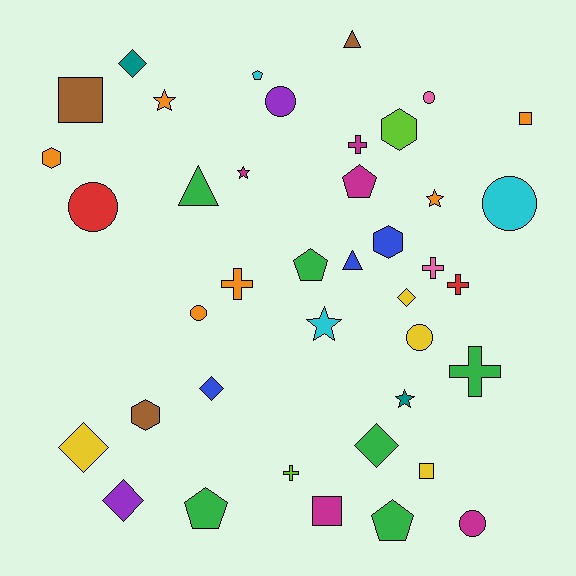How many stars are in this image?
There are 5 stars.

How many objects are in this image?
There are 40 objects.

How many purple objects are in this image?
There are 2 purple objects.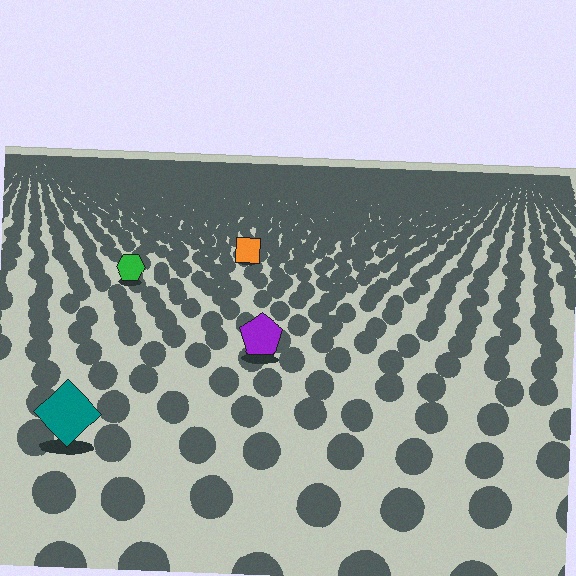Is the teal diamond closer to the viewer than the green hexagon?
Yes. The teal diamond is closer — you can tell from the texture gradient: the ground texture is coarser near it.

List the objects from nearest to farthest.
From nearest to farthest: the teal diamond, the purple pentagon, the green hexagon, the orange square.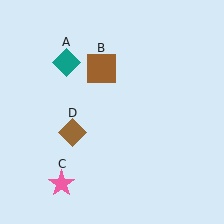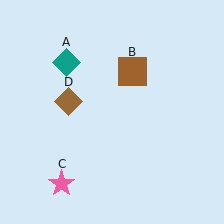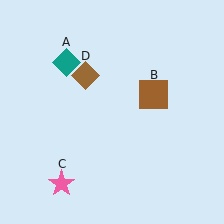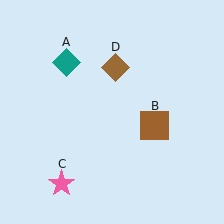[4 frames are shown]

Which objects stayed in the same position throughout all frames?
Teal diamond (object A) and pink star (object C) remained stationary.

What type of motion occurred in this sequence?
The brown square (object B), brown diamond (object D) rotated clockwise around the center of the scene.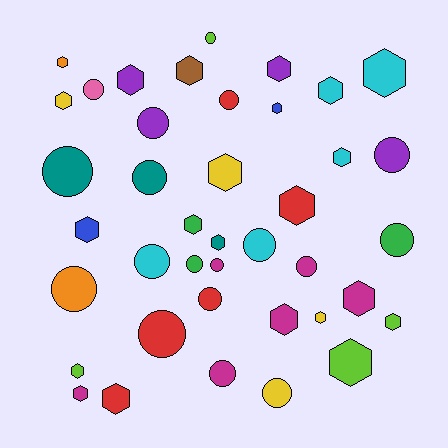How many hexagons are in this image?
There are 22 hexagons.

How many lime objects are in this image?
There are 4 lime objects.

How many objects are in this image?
There are 40 objects.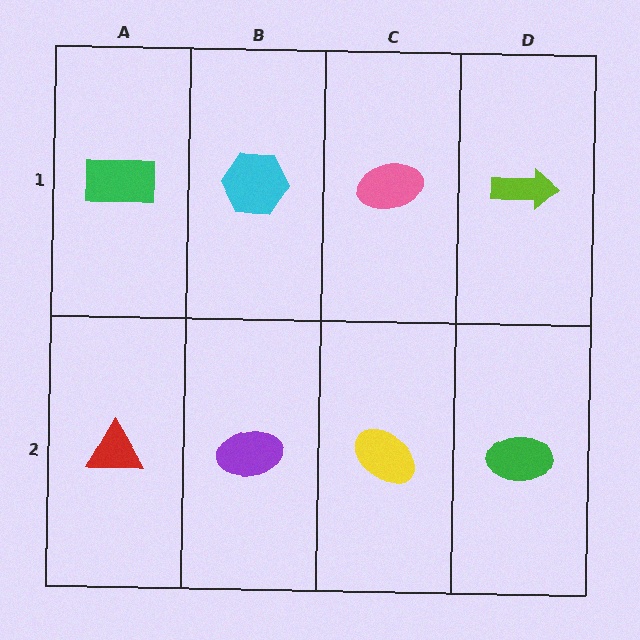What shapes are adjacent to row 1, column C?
A yellow ellipse (row 2, column C), a cyan hexagon (row 1, column B), a lime arrow (row 1, column D).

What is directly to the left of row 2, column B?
A red triangle.